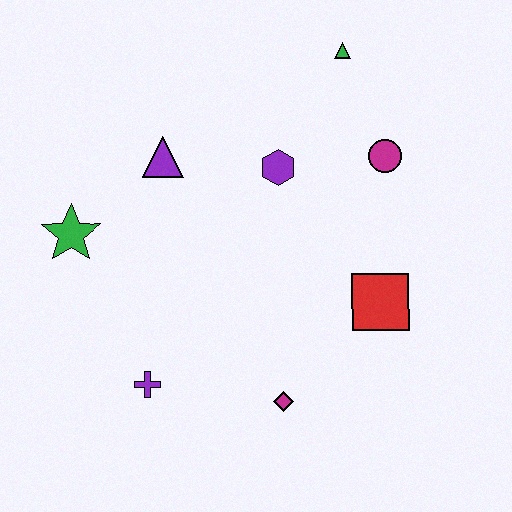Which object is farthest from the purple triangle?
The magenta diamond is farthest from the purple triangle.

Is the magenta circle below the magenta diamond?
No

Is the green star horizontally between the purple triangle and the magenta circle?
No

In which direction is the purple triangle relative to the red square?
The purple triangle is to the left of the red square.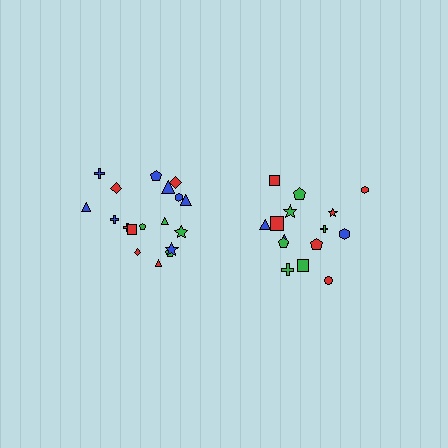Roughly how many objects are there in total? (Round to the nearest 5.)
Roughly 35 objects in total.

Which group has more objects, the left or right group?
The left group.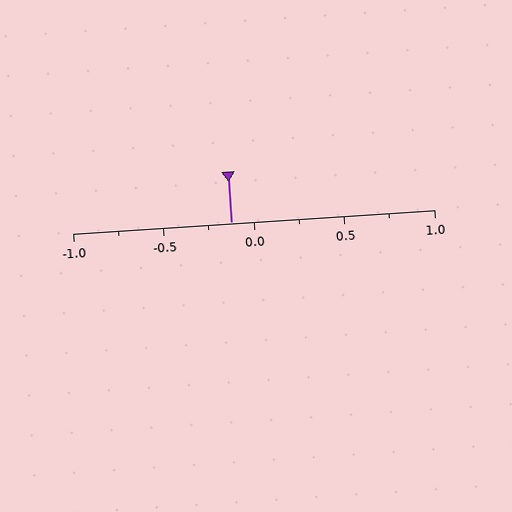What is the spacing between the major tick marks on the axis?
The major ticks are spaced 0.5 apart.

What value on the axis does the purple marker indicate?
The marker indicates approximately -0.12.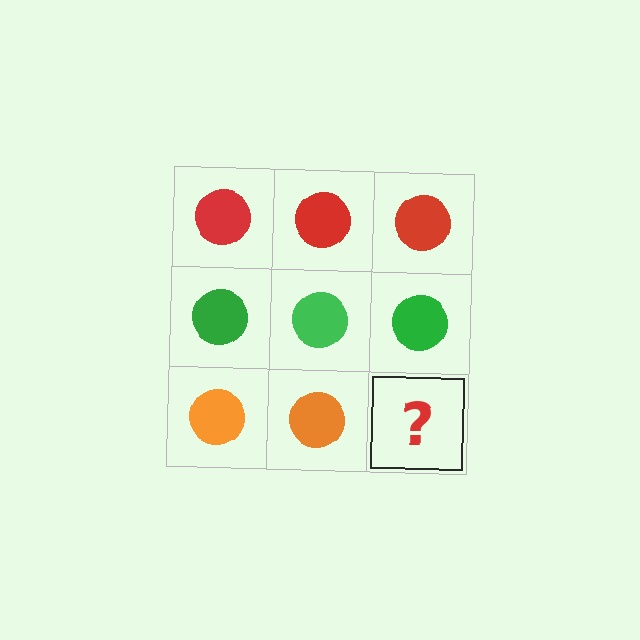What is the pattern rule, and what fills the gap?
The rule is that each row has a consistent color. The gap should be filled with an orange circle.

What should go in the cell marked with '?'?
The missing cell should contain an orange circle.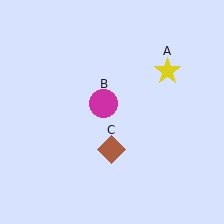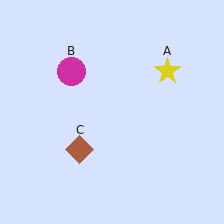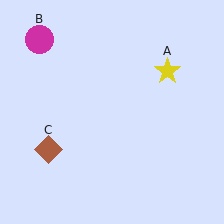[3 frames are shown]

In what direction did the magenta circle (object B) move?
The magenta circle (object B) moved up and to the left.